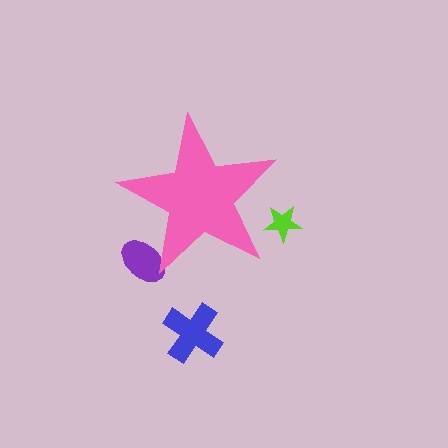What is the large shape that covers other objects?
A pink star.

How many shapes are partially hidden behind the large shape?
2 shapes are partially hidden.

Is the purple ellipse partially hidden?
Yes, the purple ellipse is partially hidden behind the pink star.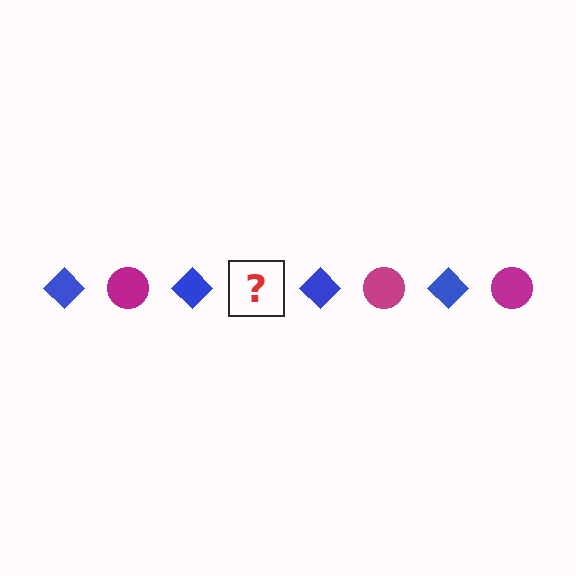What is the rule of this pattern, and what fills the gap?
The rule is that the pattern alternates between blue diamond and magenta circle. The gap should be filled with a magenta circle.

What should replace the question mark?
The question mark should be replaced with a magenta circle.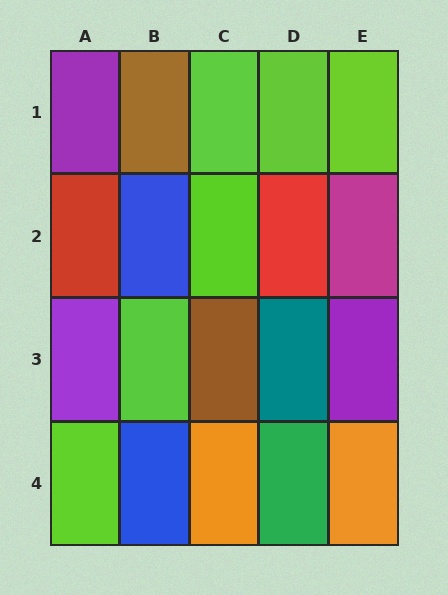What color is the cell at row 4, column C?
Orange.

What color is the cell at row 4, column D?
Green.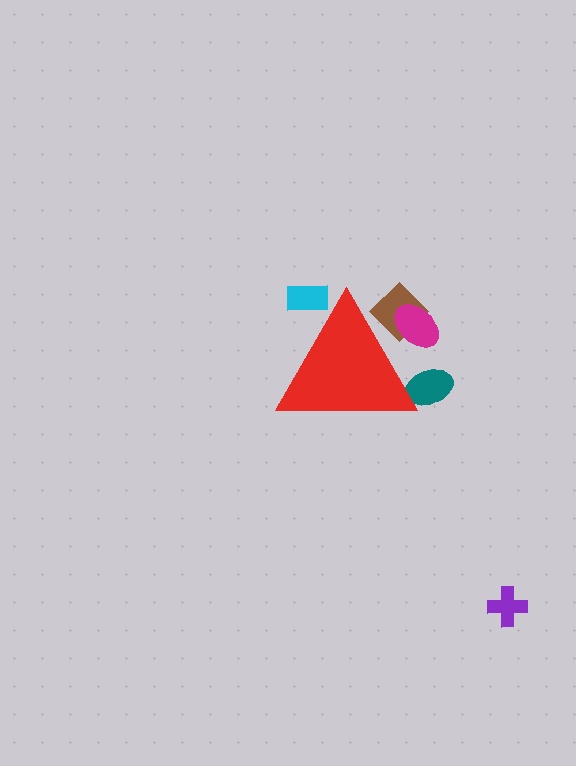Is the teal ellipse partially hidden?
Yes, the teal ellipse is partially hidden behind the red triangle.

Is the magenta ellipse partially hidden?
Yes, the magenta ellipse is partially hidden behind the red triangle.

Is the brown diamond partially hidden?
Yes, the brown diamond is partially hidden behind the red triangle.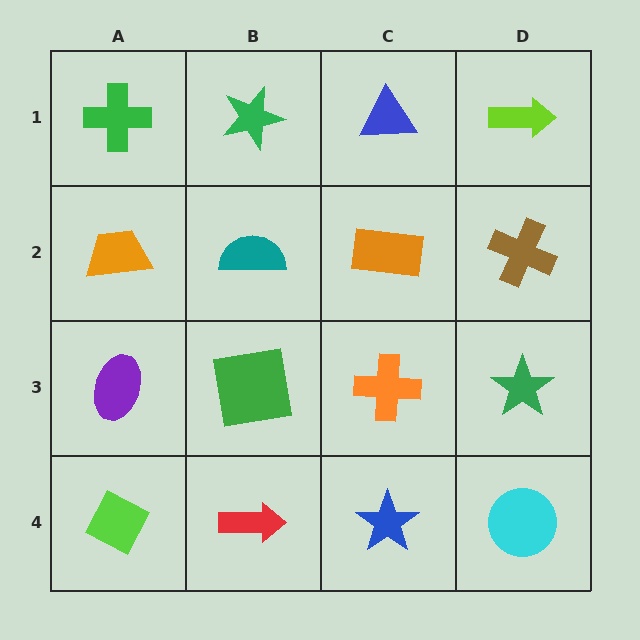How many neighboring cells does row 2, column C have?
4.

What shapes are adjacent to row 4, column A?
A purple ellipse (row 3, column A), a red arrow (row 4, column B).